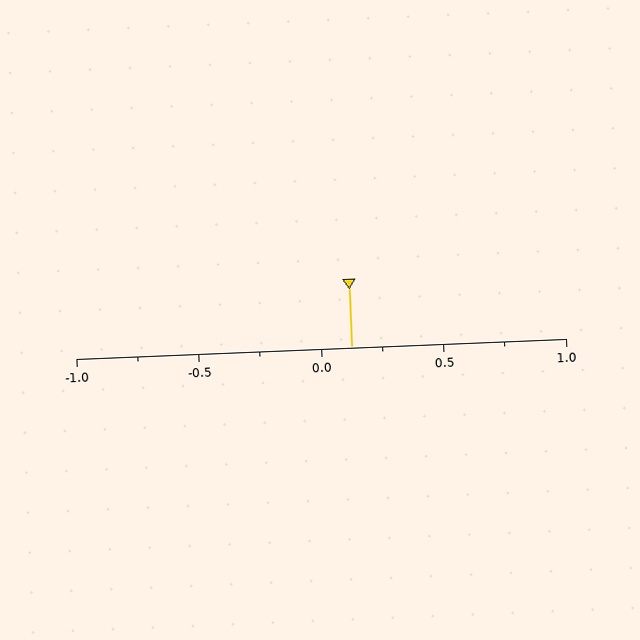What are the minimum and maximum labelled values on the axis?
The axis runs from -1.0 to 1.0.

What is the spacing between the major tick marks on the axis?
The major ticks are spaced 0.5 apart.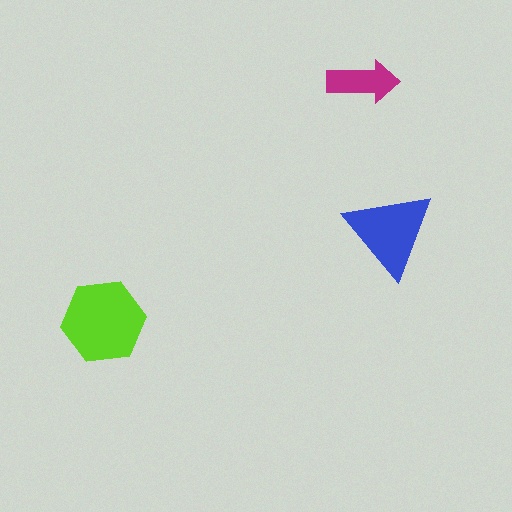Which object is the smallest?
The magenta arrow.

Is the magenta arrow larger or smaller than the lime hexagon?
Smaller.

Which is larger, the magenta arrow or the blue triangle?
The blue triangle.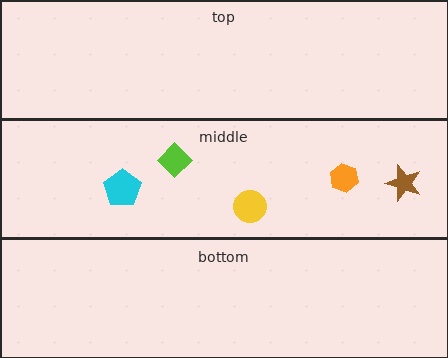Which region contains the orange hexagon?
The middle region.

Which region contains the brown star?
The middle region.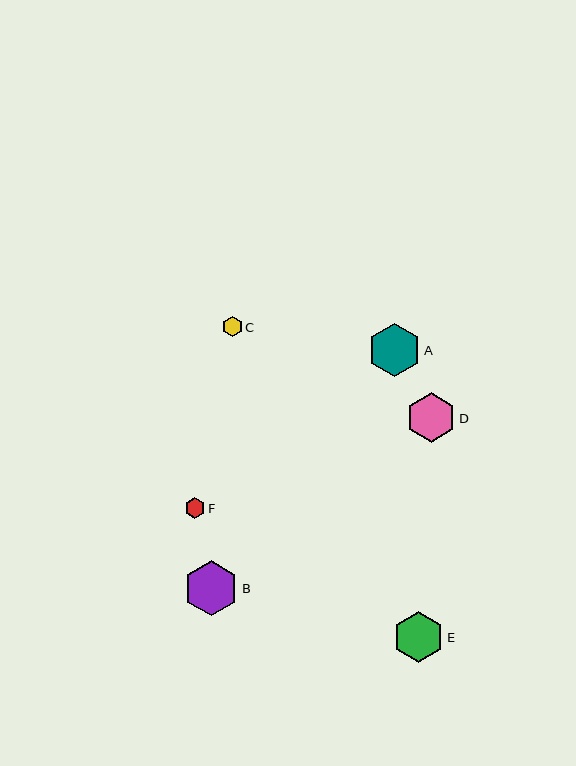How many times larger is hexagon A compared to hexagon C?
Hexagon A is approximately 2.6 times the size of hexagon C.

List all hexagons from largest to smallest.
From largest to smallest: B, A, E, D, F, C.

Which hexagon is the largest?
Hexagon B is the largest with a size of approximately 55 pixels.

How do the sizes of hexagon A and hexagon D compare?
Hexagon A and hexagon D are approximately the same size.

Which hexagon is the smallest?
Hexagon C is the smallest with a size of approximately 20 pixels.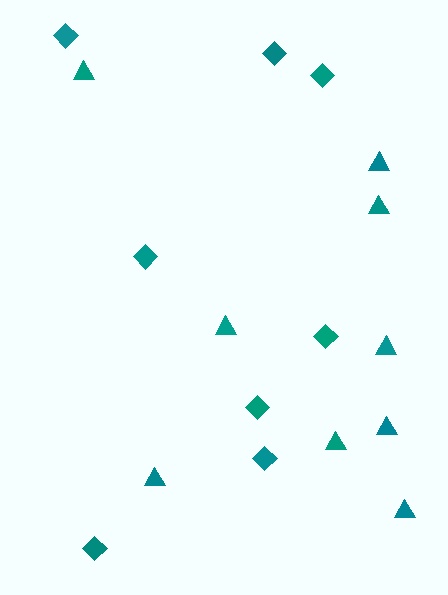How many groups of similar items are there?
There are 2 groups: one group of diamonds (8) and one group of triangles (9).